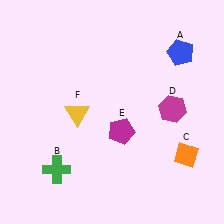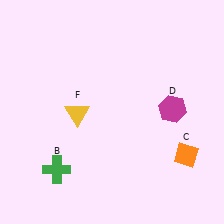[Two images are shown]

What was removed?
The blue pentagon (A), the magenta pentagon (E) were removed in Image 2.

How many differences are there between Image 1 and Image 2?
There are 2 differences between the two images.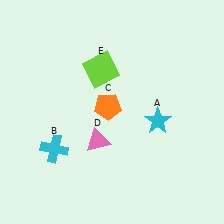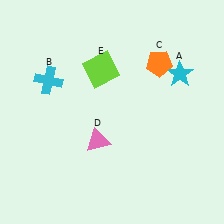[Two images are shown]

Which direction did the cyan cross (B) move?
The cyan cross (B) moved up.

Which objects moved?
The objects that moved are: the cyan star (A), the cyan cross (B), the orange pentagon (C).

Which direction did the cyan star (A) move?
The cyan star (A) moved up.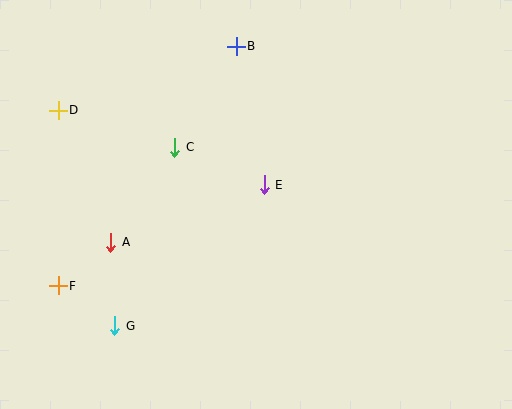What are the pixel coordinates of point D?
Point D is at (58, 110).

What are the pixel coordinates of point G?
Point G is at (115, 326).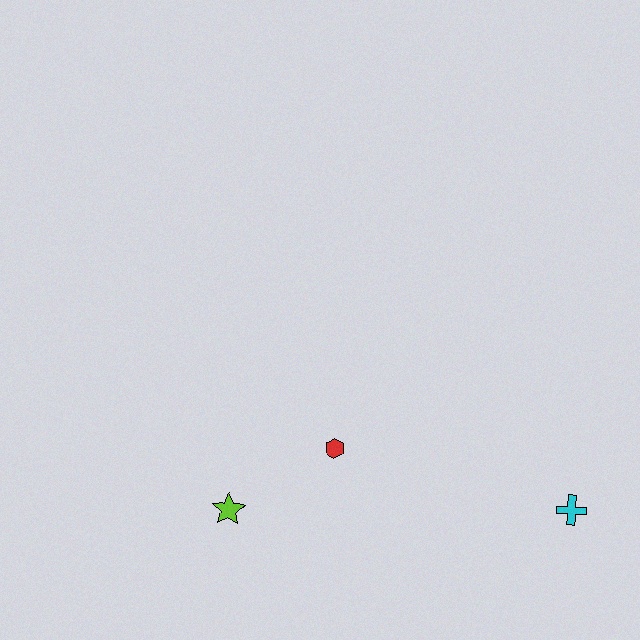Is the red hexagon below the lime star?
No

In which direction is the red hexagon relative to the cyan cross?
The red hexagon is to the left of the cyan cross.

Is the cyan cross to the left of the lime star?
No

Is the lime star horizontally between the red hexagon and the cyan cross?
No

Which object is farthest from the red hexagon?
The cyan cross is farthest from the red hexagon.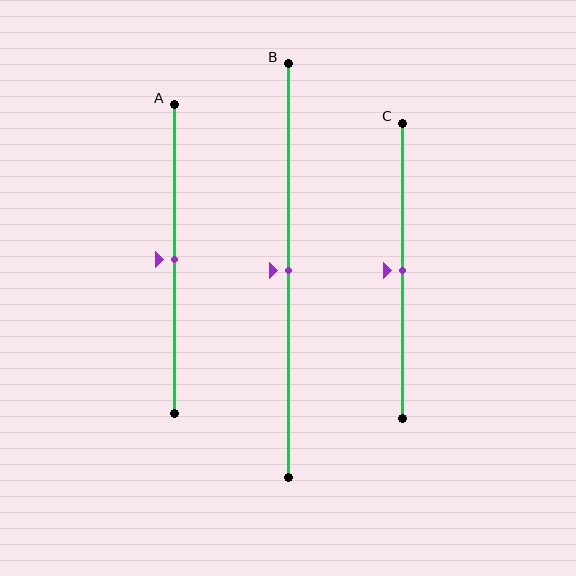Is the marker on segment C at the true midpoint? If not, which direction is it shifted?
Yes, the marker on segment C is at the true midpoint.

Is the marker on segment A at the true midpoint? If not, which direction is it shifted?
Yes, the marker on segment A is at the true midpoint.